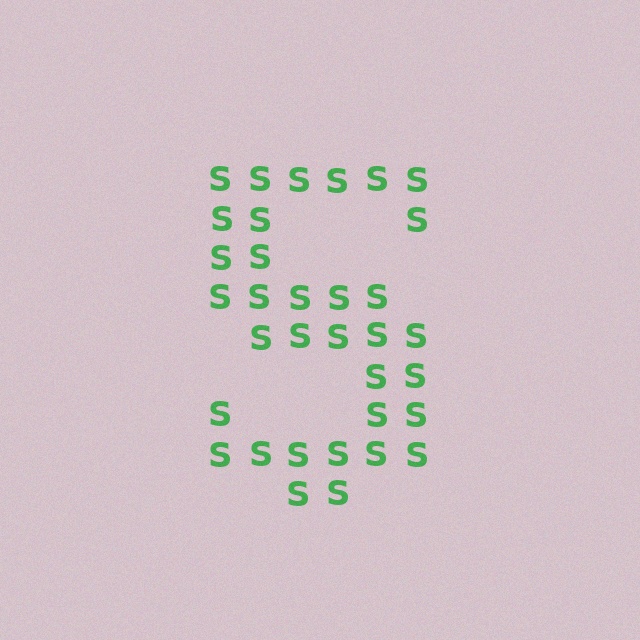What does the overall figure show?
The overall figure shows the letter S.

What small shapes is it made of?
It is made of small letter S's.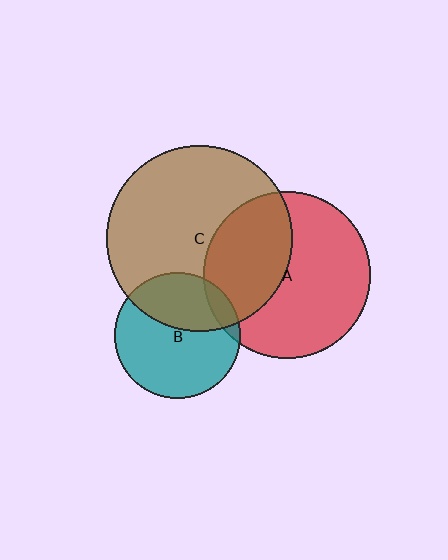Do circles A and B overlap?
Yes.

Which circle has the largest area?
Circle C (brown).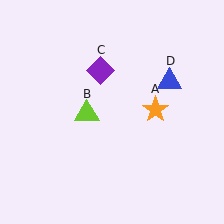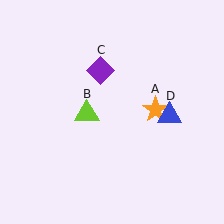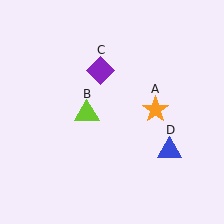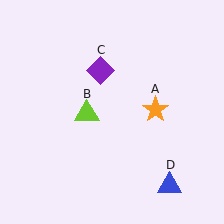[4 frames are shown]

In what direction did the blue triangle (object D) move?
The blue triangle (object D) moved down.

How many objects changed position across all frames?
1 object changed position: blue triangle (object D).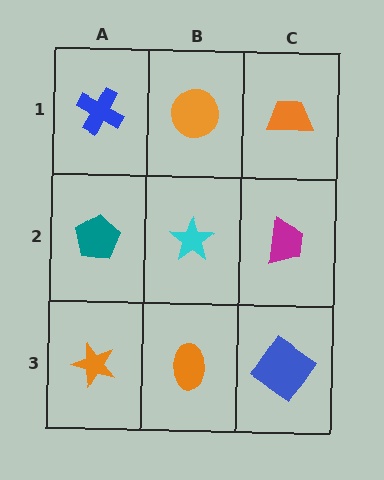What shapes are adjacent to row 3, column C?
A magenta trapezoid (row 2, column C), an orange ellipse (row 3, column B).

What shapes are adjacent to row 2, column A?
A blue cross (row 1, column A), an orange star (row 3, column A), a cyan star (row 2, column B).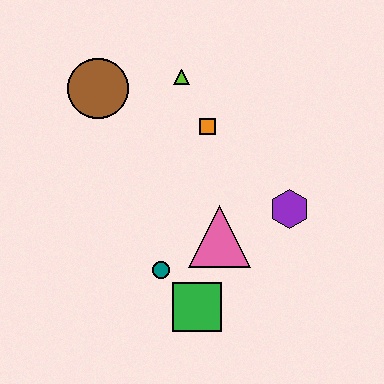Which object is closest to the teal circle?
The green square is closest to the teal circle.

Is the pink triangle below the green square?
No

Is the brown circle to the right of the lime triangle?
No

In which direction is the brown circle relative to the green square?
The brown circle is above the green square.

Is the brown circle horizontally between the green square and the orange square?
No